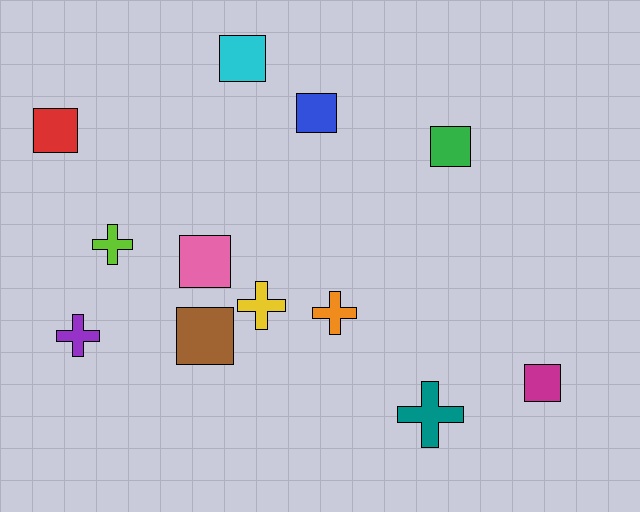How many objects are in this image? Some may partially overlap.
There are 12 objects.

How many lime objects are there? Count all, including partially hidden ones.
There is 1 lime object.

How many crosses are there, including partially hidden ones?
There are 5 crosses.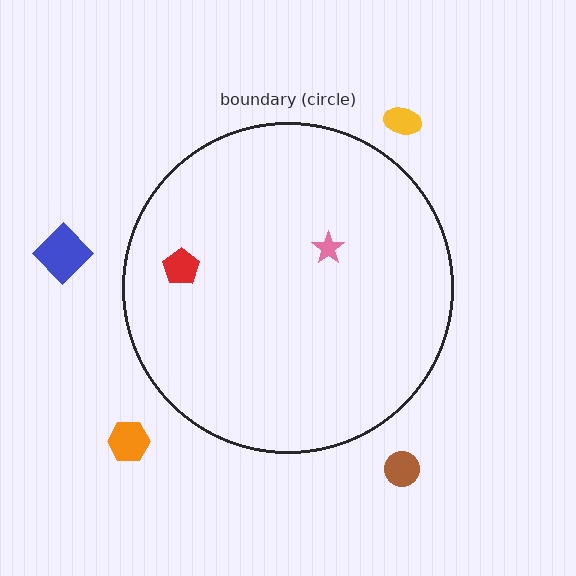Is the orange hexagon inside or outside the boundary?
Outside.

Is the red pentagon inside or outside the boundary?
Inside.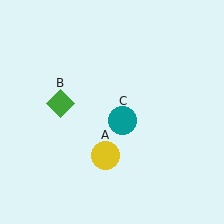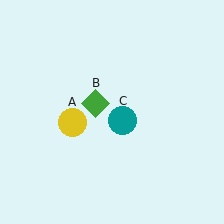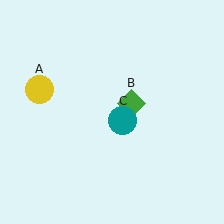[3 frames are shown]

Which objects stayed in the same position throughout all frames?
Teal circle (object C) remained stationary.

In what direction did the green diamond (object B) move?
The green diamond (object B) moved right.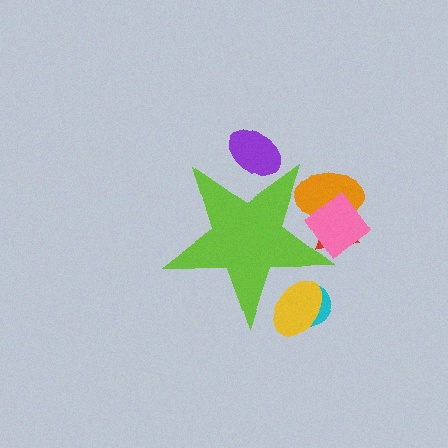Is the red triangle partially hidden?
Yes, the red triangle is partially hidden behind the lime star.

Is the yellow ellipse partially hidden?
Yes, the yellow ellipse is partially hidden behind the lime star.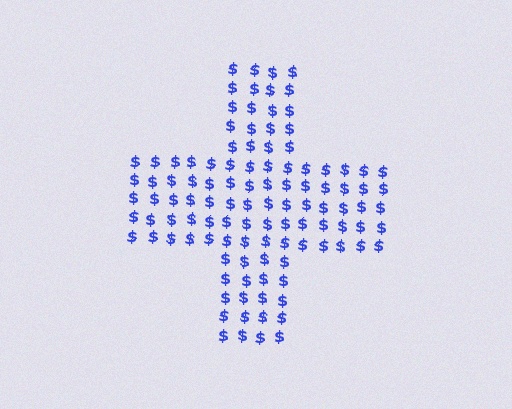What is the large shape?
The large shape is a cross.